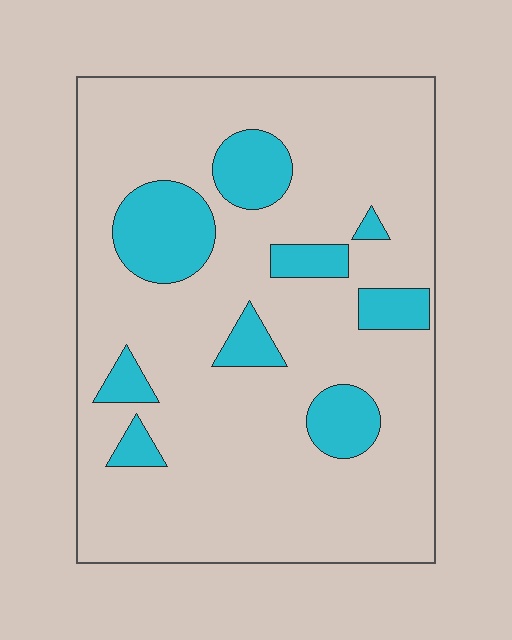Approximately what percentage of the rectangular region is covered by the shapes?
Approximately 20%.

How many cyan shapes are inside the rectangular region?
9.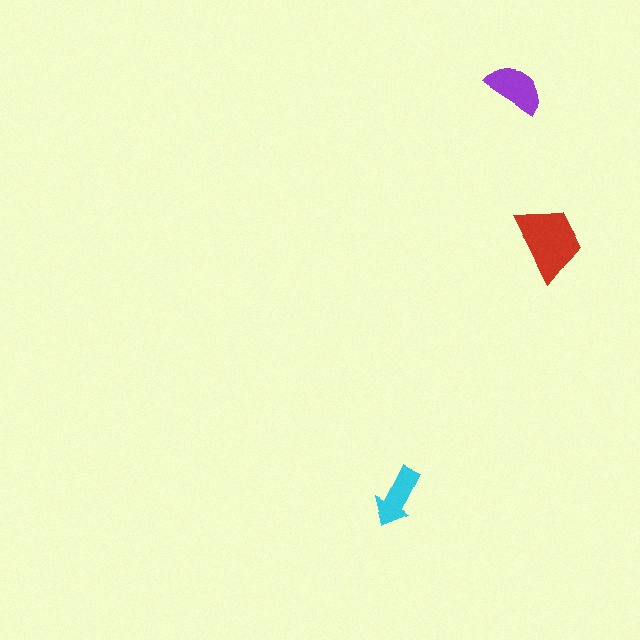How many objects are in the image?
There are 3 objects in the image.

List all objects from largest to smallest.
The red trapezoid, the purple semicircle, the cyan arrow.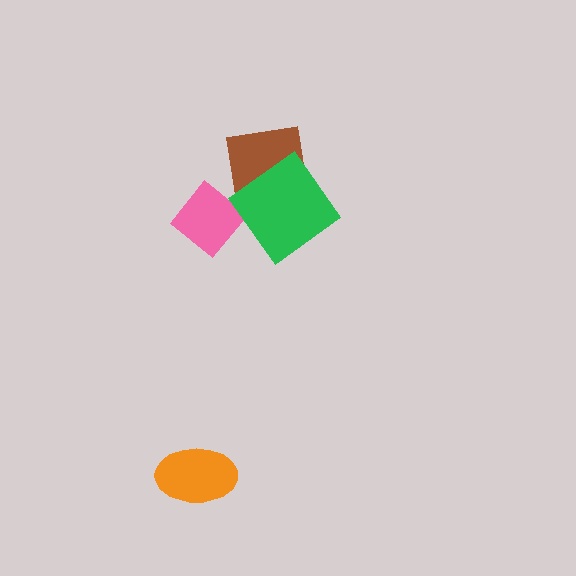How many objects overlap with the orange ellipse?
0 objects overlap with the orange ellipse.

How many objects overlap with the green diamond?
1 object overlaps with the green diamond.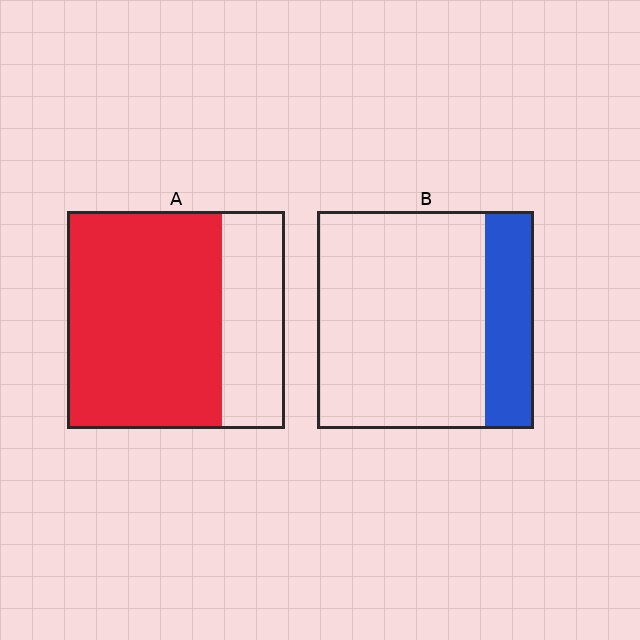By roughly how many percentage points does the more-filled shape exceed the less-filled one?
By roughly 50 percentage points (A over B).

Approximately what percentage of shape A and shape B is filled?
A is approximately 70% and B is approximately 25%.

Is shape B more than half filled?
No.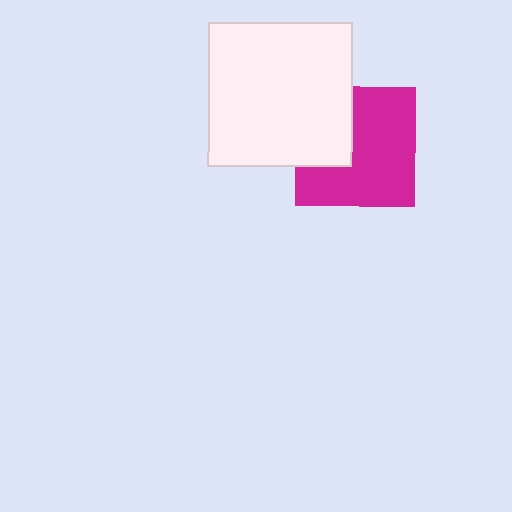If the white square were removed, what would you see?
You would see the complete magenta square.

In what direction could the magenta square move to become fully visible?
The magenta square could move right. That would shift it out from behind the white square entirely.